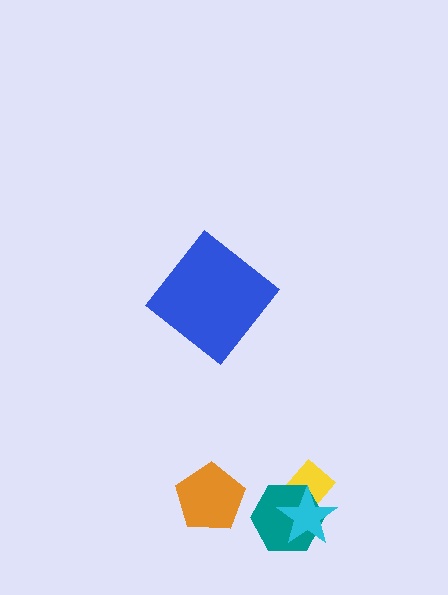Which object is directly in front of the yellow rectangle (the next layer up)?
The teal hexagon is directly in front of the yellow rectangle.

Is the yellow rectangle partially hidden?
Yes, it is partially covered by another shape.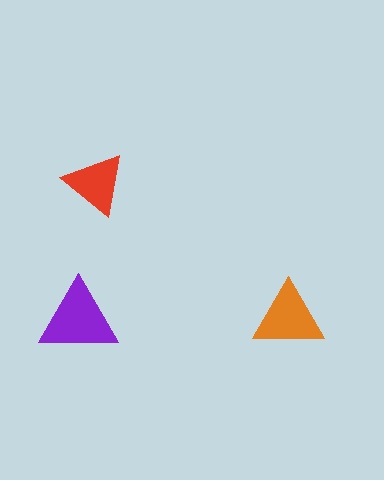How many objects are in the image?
There are 3 objects in the image.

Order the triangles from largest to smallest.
the purple one, the orange one, the red one.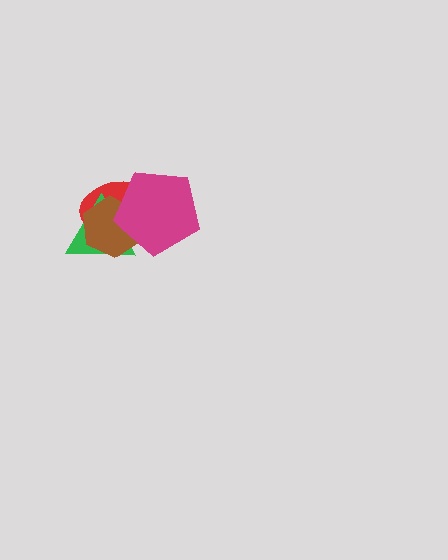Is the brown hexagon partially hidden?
Yes, it is partially covered by another shape.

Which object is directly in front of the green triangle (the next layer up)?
The brown hexagon is directly in front of the green triangle.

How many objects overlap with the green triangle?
3 objects overlap with the green triangle.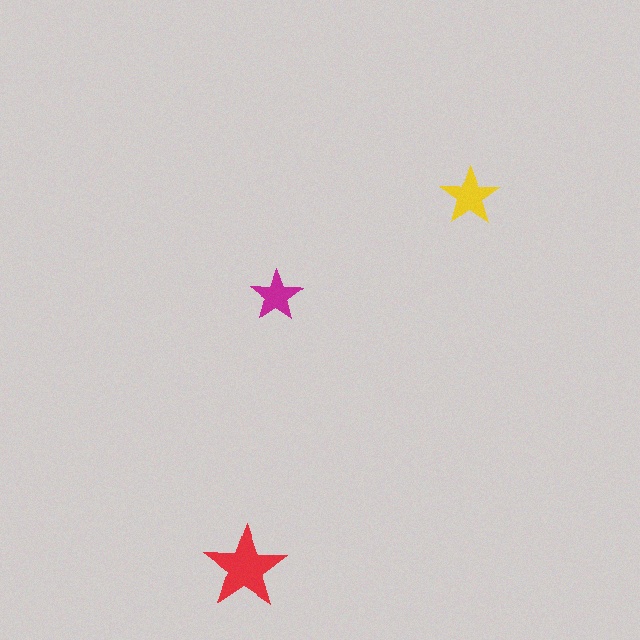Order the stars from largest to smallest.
the red one, the yellow one, the magenta one.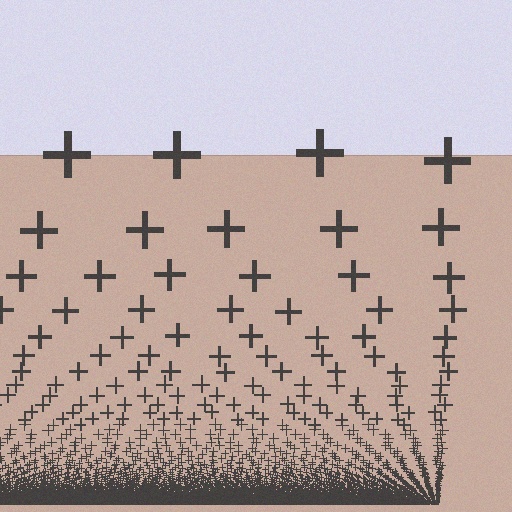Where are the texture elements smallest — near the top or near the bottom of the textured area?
Near the bottom.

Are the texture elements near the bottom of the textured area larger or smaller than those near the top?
Smaller. The gradient is inverted — elements near the bottom are smaller and denser.